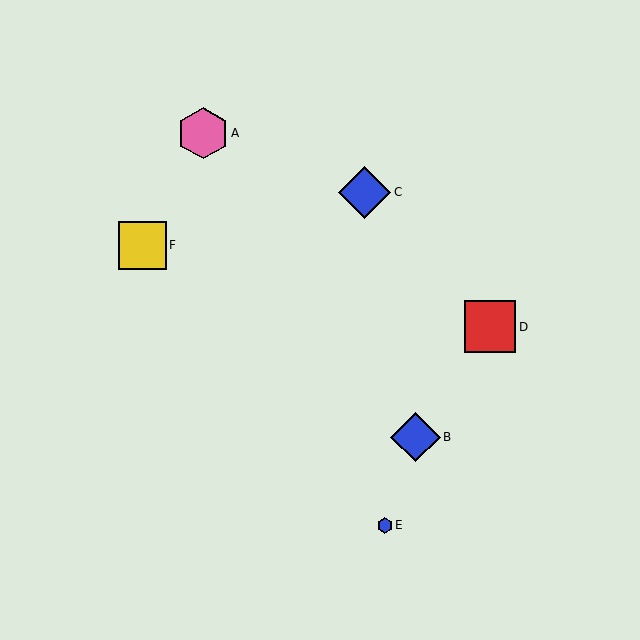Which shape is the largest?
The blue diamond (labeled C) is the largest.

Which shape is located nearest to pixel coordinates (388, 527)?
The blue hexagon (labeled E) at (385, 525) is nearest to that location.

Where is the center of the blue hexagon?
The center of the blue hexagon is at (385, 525).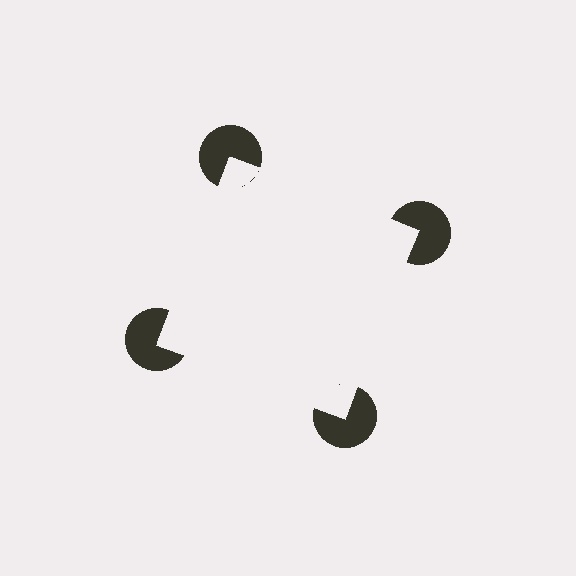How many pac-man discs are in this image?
There are 4 — one at each vertex of the illusory square.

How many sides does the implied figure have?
4 sides.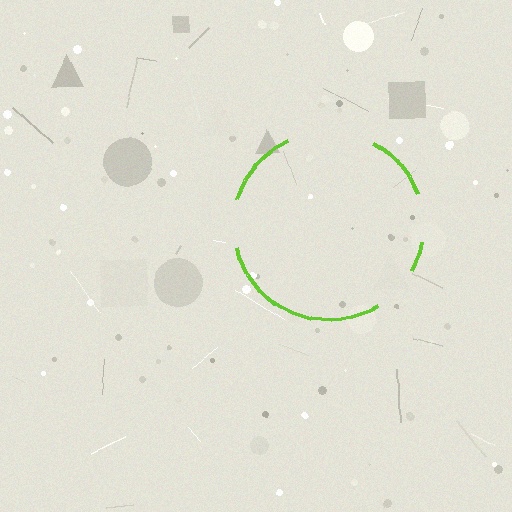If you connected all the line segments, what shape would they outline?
They would outline a circle.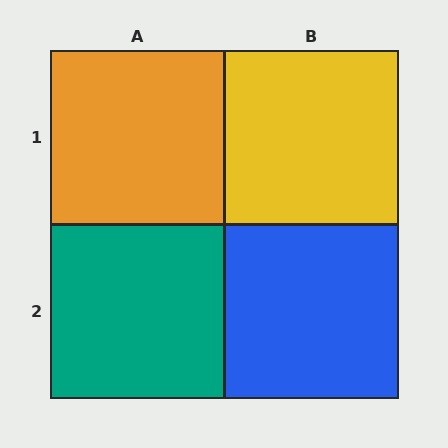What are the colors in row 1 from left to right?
Orange, yellow.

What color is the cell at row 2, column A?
Teal.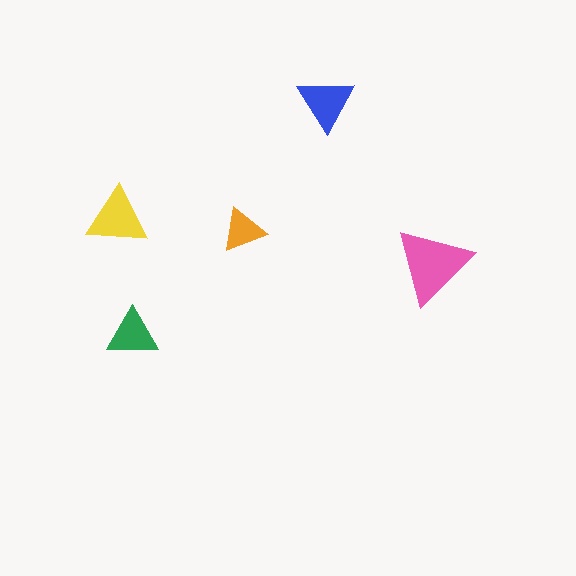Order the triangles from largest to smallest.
the pink one, the yellow one, the blue one, the green one, the orange one.